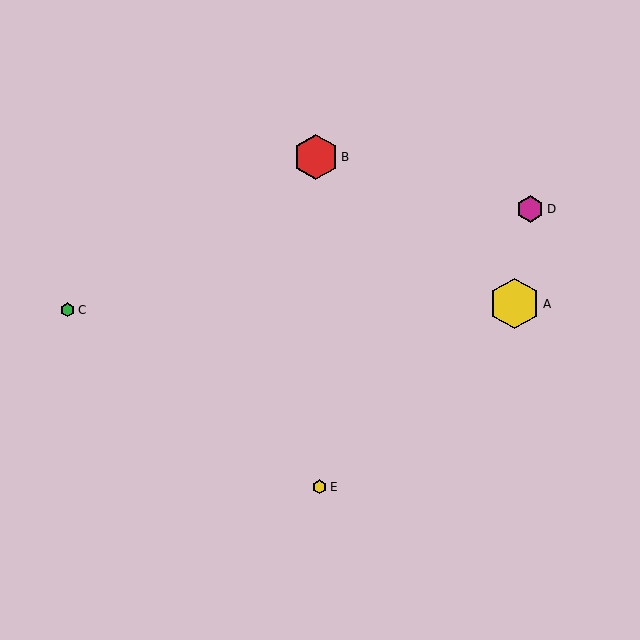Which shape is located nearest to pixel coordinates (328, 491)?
The yellow hexagon (labeled E) at (319, 487) is nearest to that location.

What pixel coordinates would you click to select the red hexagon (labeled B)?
Click at (316, 157) to select the red hexagon B.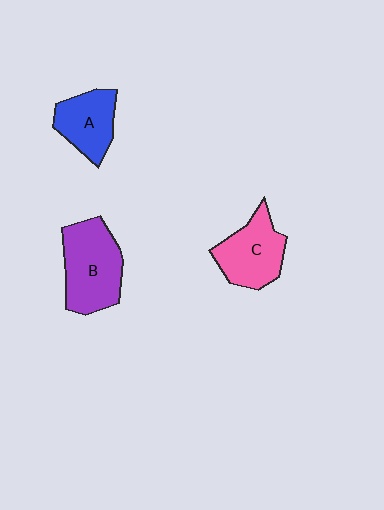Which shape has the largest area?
Shape B (purple).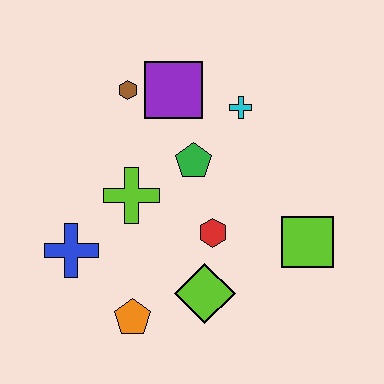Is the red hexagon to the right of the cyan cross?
No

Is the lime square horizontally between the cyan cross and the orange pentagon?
No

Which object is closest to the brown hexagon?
The purple square is closest to the brown hexagon.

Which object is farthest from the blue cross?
The lime square is farthest from the blue cross.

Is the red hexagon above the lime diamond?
Yes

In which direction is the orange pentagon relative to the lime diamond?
The orange pentagon is to the left of the lime diamond.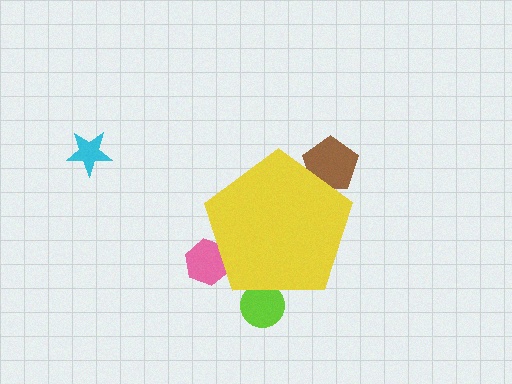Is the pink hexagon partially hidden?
Yes, the pink hexagon is partially hidden behind the yellow pentagon.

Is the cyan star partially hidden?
No, the cyan star is fully visible.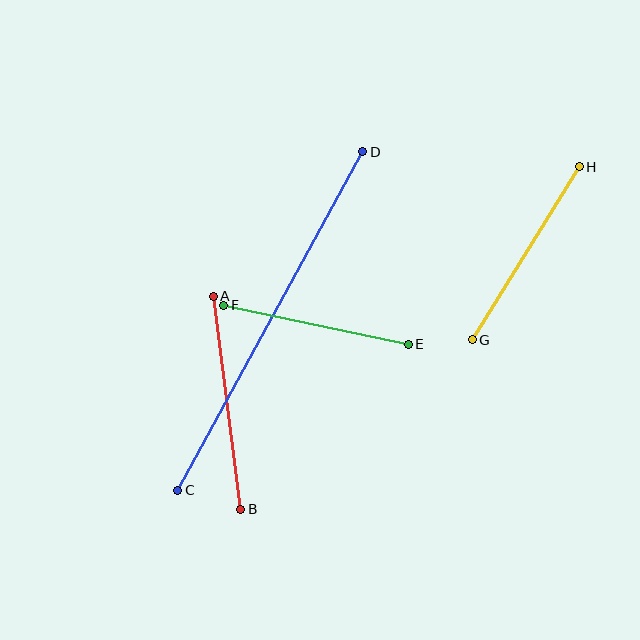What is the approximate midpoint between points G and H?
The midpoint is at approximately (526, 253) pixels.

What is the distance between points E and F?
The distance is approximately 188 pixels.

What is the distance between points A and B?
The distance is approximately 215 pixels.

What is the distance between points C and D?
The distance is approximately 386 pixels.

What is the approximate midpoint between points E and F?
The midpoint is at approximately (316, 325) pixels.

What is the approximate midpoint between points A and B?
The midpoint is at approximately (227, 403) pixels.